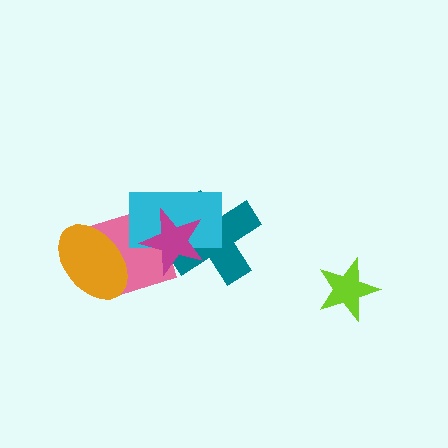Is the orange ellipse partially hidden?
No, no other shape covers it.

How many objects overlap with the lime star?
0 objects overlap with the lime star.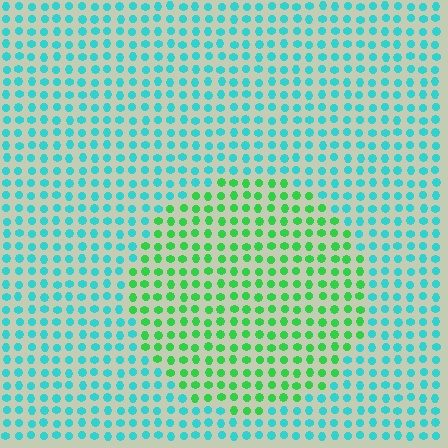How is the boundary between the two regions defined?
The boundary is defined purely by a slight shift in hue (about 50 degrees). Spacing, size, and orientation are identical on both sides.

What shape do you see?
I see a circle.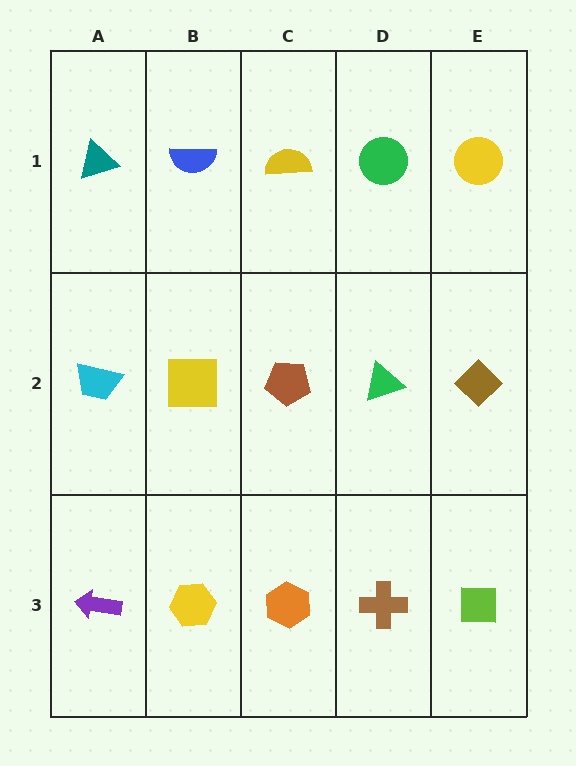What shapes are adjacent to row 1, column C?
A brown pentagon (row 2, column C), a blue semicircle (row 1, column B), a green circle (row 1, column D).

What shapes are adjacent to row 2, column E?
A yellow circle (row 1, column E), a lime square (row 3, column E), a green triangle (row 2, column D).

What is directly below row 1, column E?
A brown diamond.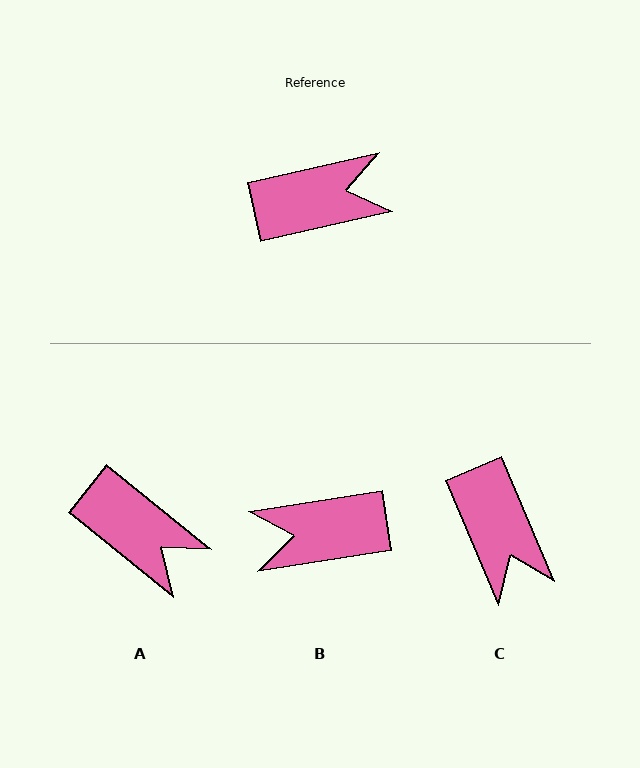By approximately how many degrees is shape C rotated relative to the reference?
Approximately 80 degrees clockwise.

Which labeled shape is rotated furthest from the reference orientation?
B, about 176 degrees away.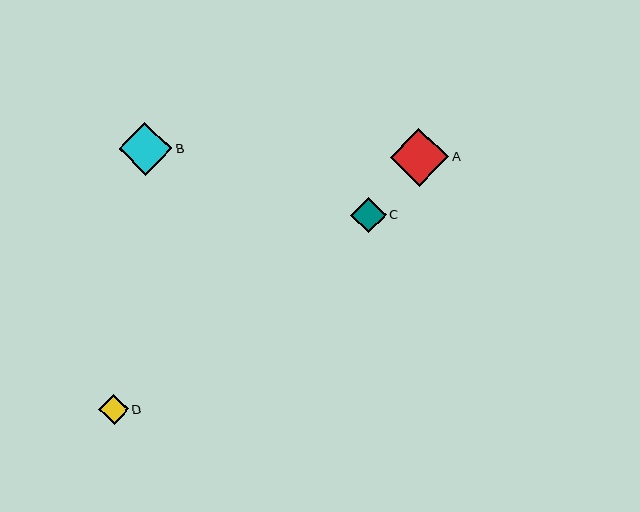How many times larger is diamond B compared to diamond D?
Diamond B is approximately 1.8 times the size of diamond D.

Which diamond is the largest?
Diamond A is the largest with a size of approximately 58 pixels.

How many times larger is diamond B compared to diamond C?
Diamond B is approximately 1.5 times the size of diamond C.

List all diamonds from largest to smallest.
From largest to smallest: A, B, C, D.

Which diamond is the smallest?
Diamond D is the smallest with a size of approximately 30 pixels.